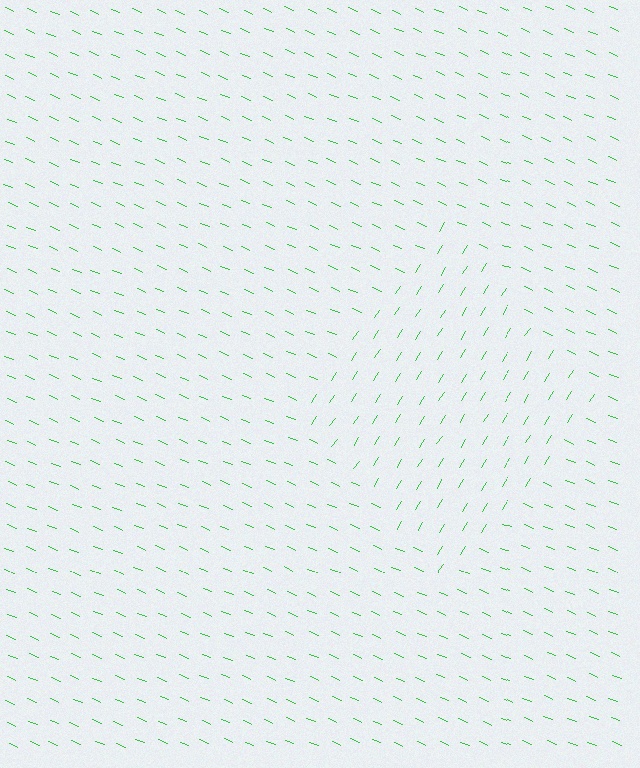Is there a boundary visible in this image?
Yes, there is a texture boundary formed by a change in line orientation.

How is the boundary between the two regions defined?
The boundary is defined purely by a change in line orientation (approximately 81 degrees difference). All lines are the same color and thickness.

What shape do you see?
I see a diamond.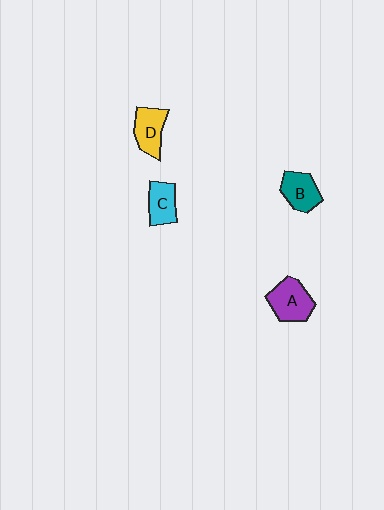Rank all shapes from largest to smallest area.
From largest to smallest: A (purple), D (yellow), B (teal), C (cyan).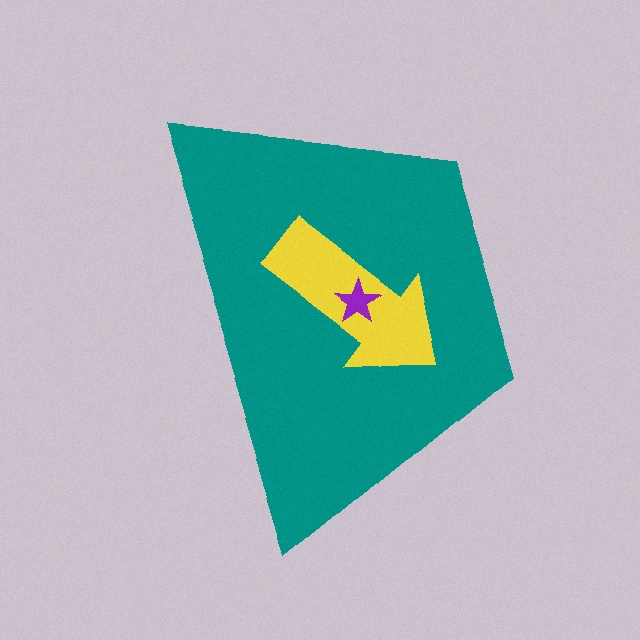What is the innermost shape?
The purple star.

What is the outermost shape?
The teal trapezoid.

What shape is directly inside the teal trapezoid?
The yellow arrow.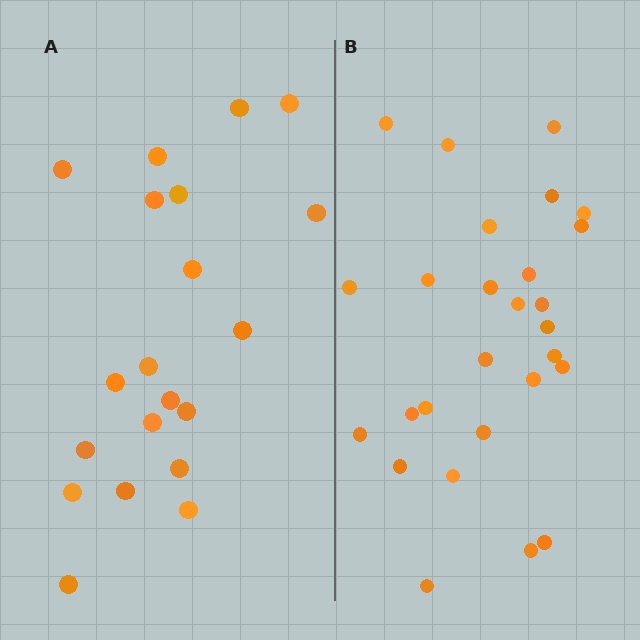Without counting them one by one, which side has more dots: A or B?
Region B (the right region) has more dots.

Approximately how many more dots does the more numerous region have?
Region B has roughly 8 or so more dots than region A.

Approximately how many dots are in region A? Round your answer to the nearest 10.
About 20 dots.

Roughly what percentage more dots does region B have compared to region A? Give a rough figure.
About 35% more.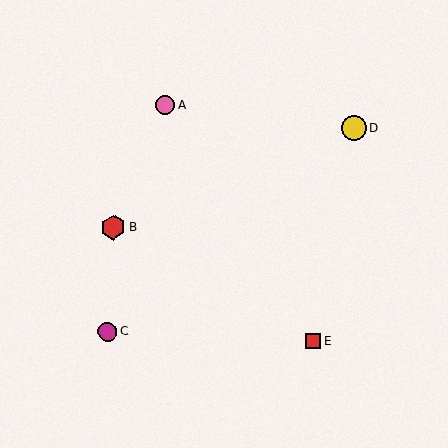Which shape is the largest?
The yellow circle (labeled D) is the largest.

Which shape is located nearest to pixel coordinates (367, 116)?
The yellow circle (labeled D) at (353, 128) is nearest to that location.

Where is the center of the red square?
The center of the red square is at (313, 341).